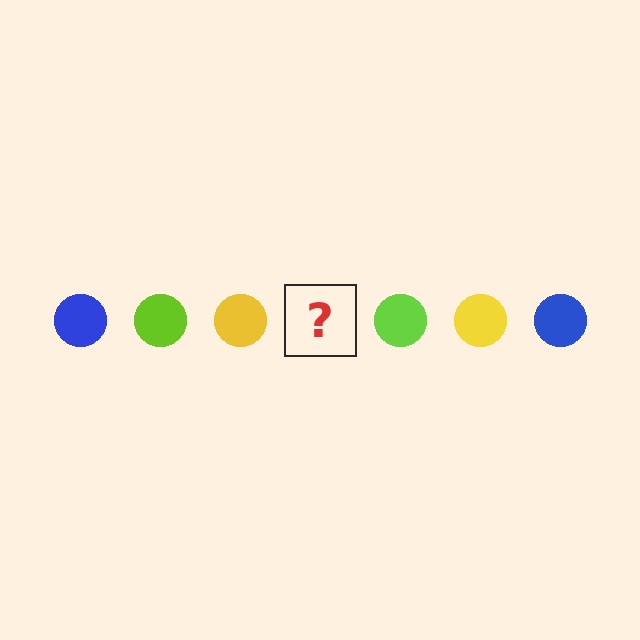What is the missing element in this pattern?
The missing element is a blue circle.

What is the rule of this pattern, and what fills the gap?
The rule is that the pattern cycles through blue, lime, yellow circles. The gap should be filled with a blue circle.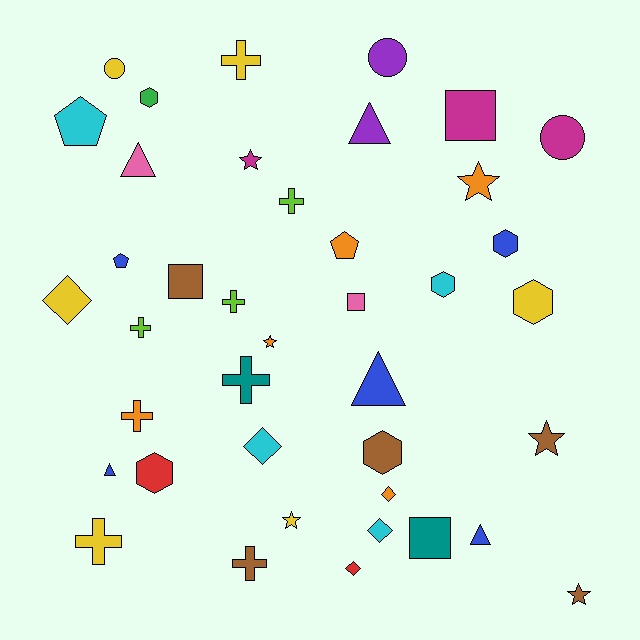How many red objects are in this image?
There are 2 red objects.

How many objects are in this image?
There are 40 objects.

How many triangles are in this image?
There are 5 triangles.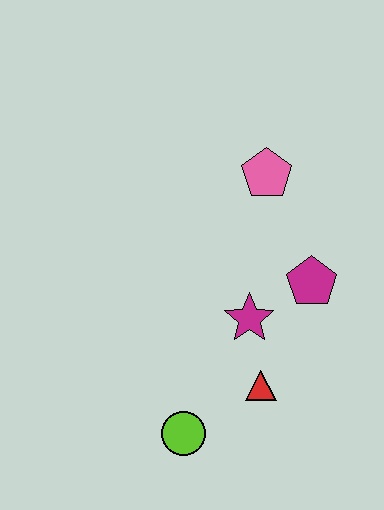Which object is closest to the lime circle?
The red triangle is closest to the lime circle.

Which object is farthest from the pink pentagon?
The lime circle is farthest from the pink pentagon.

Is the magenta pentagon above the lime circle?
Yes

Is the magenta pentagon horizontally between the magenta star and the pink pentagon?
No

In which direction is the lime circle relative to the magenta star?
The lime circle is below the magenta star.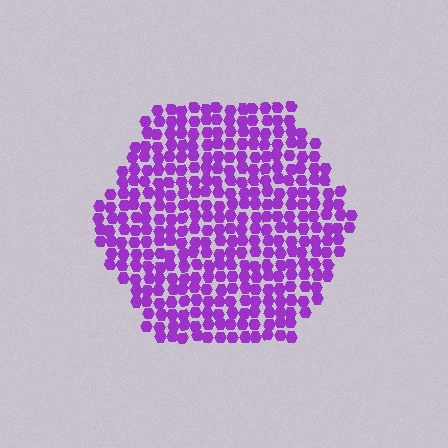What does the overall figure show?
The overall figure shows a hexagon.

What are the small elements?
The small elements are hexagons.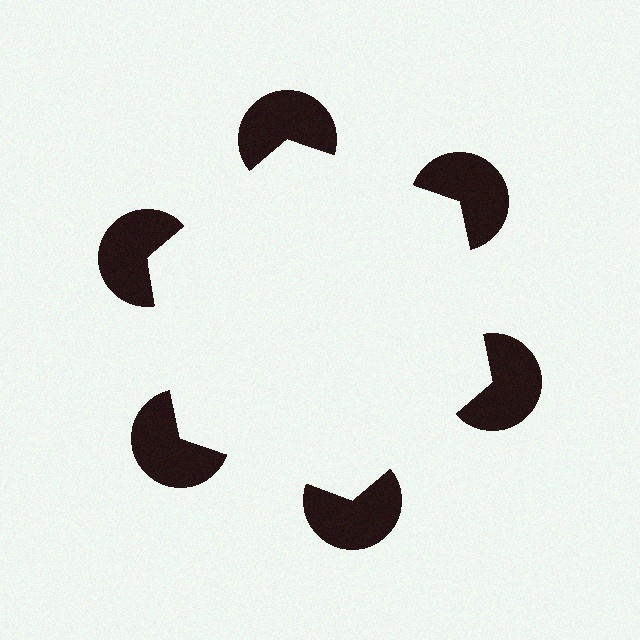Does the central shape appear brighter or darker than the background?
It typically appears slightly brighter than the background, even though no actual brightness change is drawn.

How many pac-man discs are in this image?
There are 6 — one at each vertex of the illusory hexagon.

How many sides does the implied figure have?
6 sides.